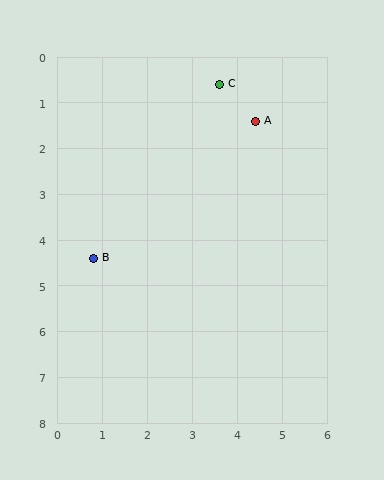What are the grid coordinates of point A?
Point A is at approximately (4.4, 1.4).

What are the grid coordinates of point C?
Point C is at approximately (3.6, 0.6).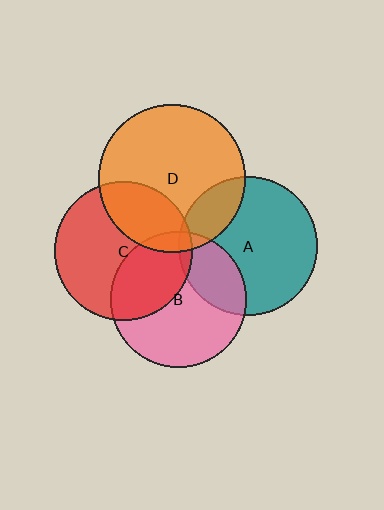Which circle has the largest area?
Circle D (orange).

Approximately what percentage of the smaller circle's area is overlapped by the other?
Approximately 5%.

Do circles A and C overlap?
Yes.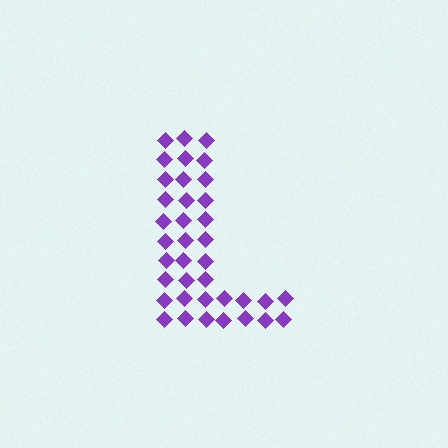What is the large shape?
The large shape is the letter L.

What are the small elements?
The small elements are diamonds.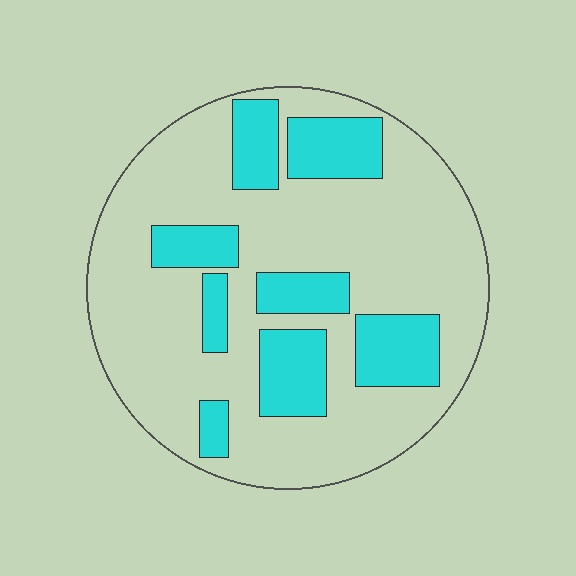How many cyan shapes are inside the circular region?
8.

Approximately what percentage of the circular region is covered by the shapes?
Approximately 25%.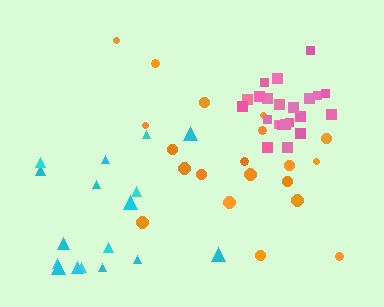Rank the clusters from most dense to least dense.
pink, cyan, orange.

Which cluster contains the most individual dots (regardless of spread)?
Pink (22).